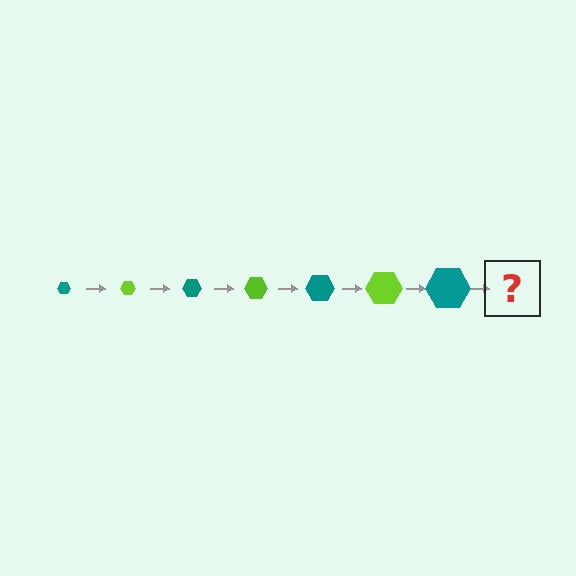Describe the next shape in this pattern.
It should be a lime hexagon, larger than the previous one.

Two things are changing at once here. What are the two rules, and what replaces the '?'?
The two rules are that the hexagon grows larger each step and the color cycles through teal and lime. The '?' should be a lime hexagon, larger than the previous one.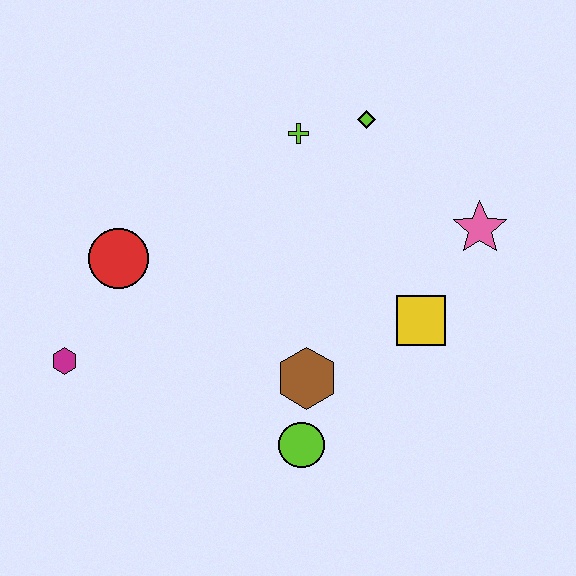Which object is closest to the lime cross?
The lime diamond is closest to the lime cross.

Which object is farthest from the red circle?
The pink star is farthest from the red circle.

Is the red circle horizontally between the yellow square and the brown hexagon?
No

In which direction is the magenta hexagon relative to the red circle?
The magenta hexagon is below the red circle.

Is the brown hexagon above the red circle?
No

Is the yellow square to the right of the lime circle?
Yes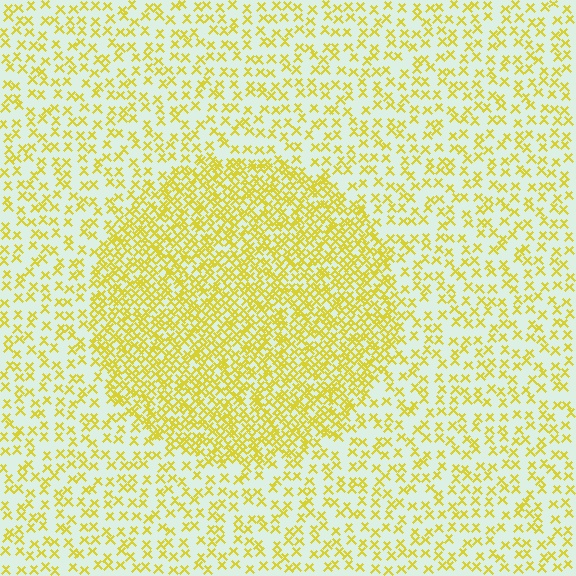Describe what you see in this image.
The image contains small yellow elements arranged at two different densities. A circle-shaped region is visible where the elements are more densely packed than the surrounding area.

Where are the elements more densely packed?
The elements are more densely packed inside the circle boundary.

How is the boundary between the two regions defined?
The boundary is defined by a change in element density (approximately 2.4x ratio). All elements are the same color, size, and shape.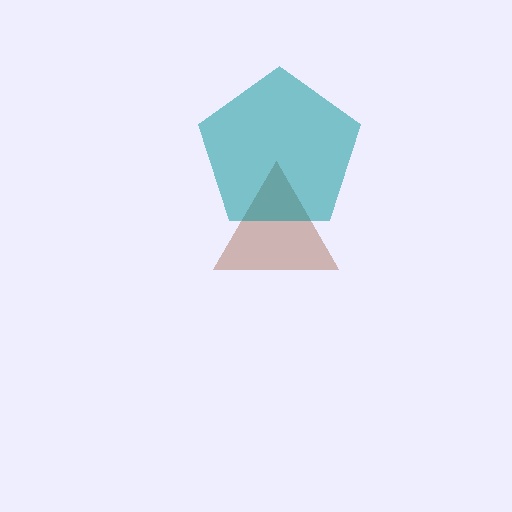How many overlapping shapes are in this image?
There are 2 overlapping shapes in the image.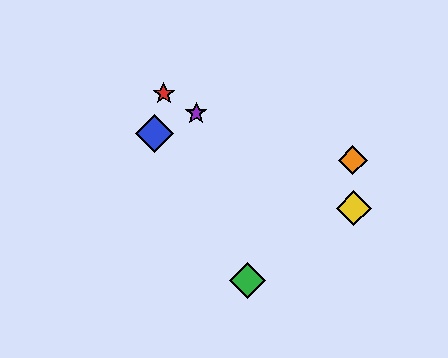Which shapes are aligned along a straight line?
The red star, the yellow diamond, the purple star are aligned along a straight line.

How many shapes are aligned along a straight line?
3 shapes (the red star, the yellow diamond, the purple star) are aligned along a straight line.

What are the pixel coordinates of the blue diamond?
The blue diamond is at (154, 134).